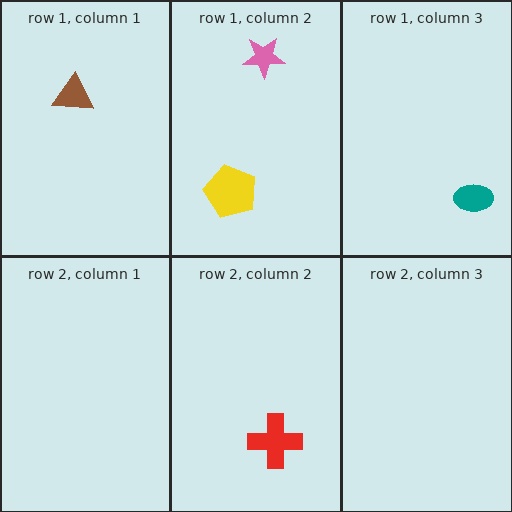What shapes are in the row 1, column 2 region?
The yellow pentagon, the pink star.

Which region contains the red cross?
The row 2, column 2 region.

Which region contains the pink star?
The row 1, column 2 region.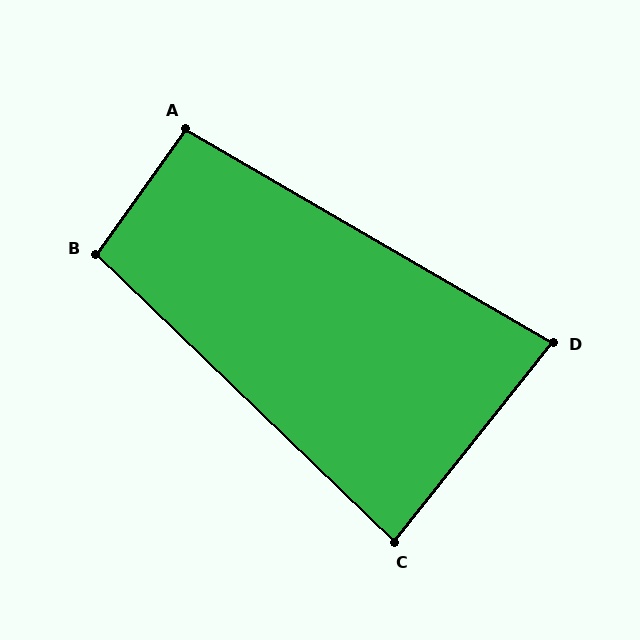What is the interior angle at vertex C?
Approximately 85 degrees (acute).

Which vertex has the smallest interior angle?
D, at approximately 82 degrees.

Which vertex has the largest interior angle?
B, at approximately 98 degrees.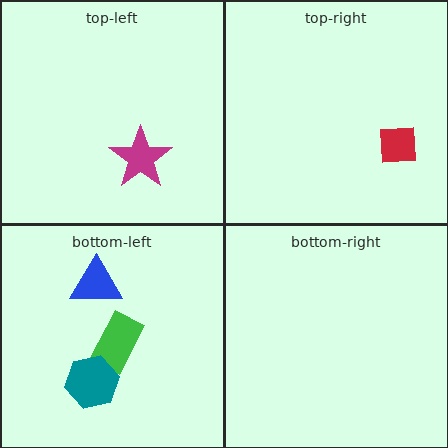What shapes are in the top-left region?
The magenta star.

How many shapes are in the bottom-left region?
3.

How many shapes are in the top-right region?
1.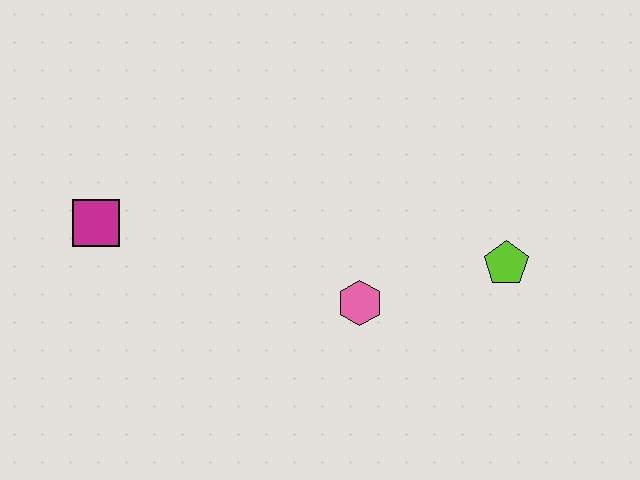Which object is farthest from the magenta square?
The lime pentagon is farthest from the magenta square.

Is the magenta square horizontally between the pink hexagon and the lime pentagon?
No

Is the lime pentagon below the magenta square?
Yes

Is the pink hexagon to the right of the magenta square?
Yes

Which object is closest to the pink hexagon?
The lime pentagon is closest to the pink hexagon.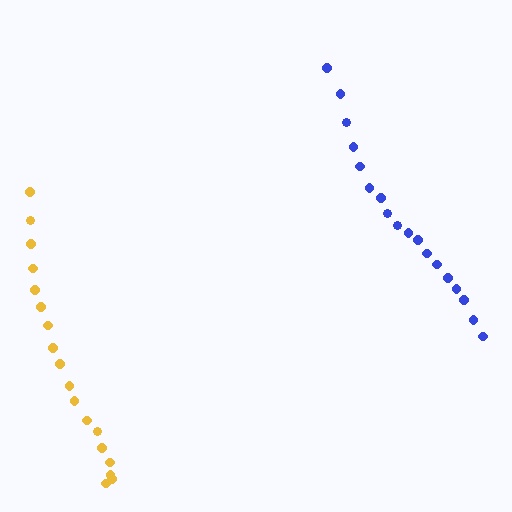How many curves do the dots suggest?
There are 2 distinct paths.